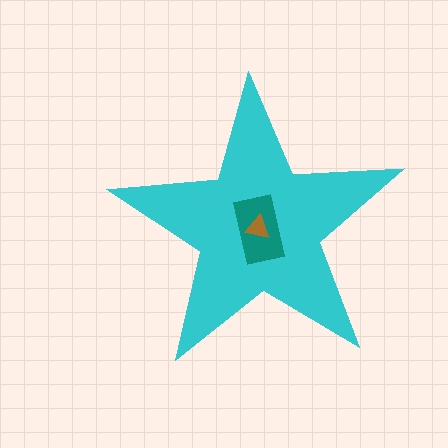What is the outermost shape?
The cyan star.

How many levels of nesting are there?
3.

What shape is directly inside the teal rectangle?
The brown triangle.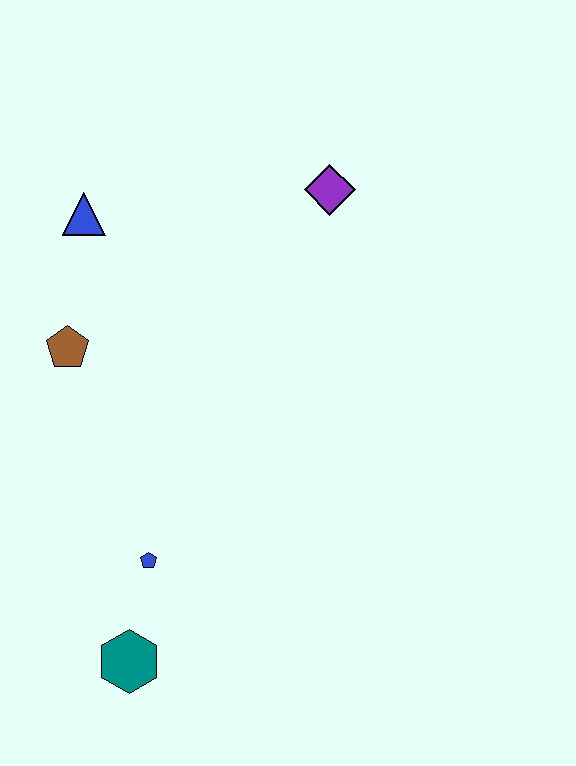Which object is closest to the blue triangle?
The brown pentagon is closest to the blue triangle.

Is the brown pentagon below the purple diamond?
Yes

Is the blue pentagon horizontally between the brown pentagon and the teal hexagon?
No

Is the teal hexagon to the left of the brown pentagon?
No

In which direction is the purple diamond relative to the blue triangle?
The purple diamond is to the right of the blue triangle.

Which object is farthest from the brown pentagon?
The teal hexagon is farthest from the brown pentagon.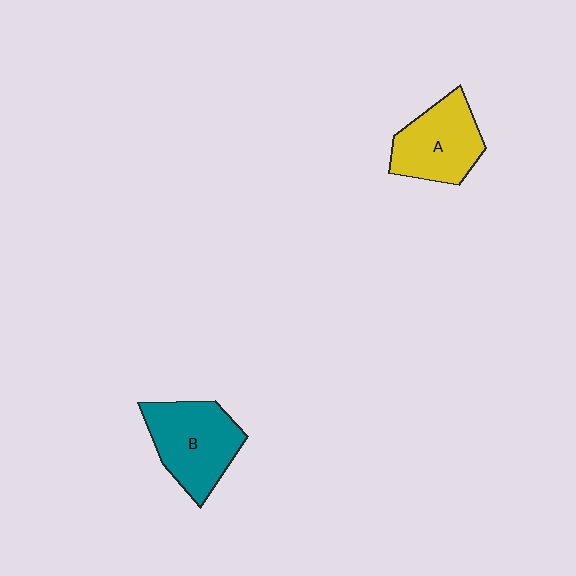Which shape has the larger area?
Shape B (teal).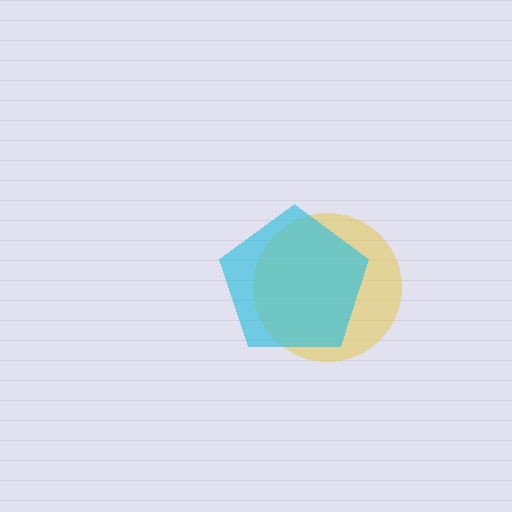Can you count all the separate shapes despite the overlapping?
Yes, there are 2 separate shapes.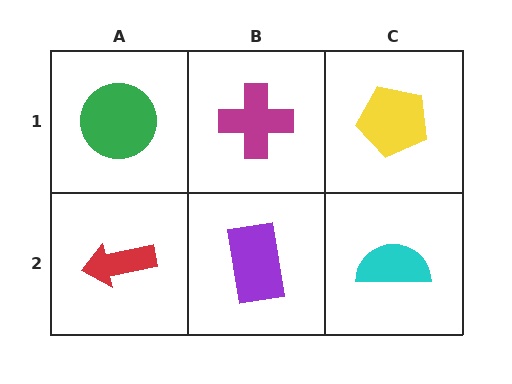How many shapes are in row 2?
3 shapes.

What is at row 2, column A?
A red arrow.